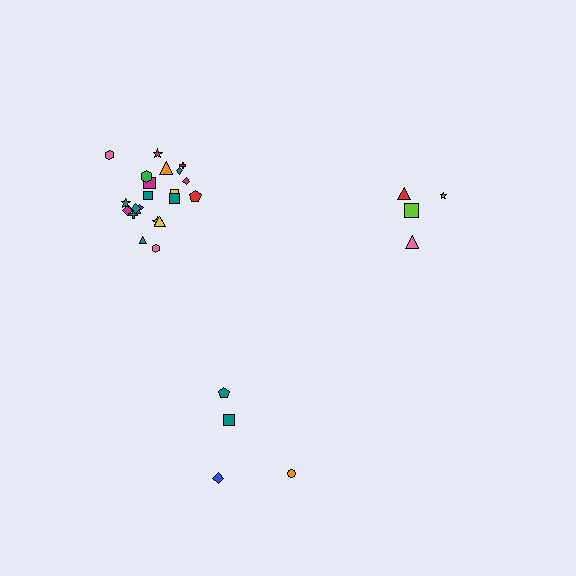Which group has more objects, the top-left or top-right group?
The top-left group.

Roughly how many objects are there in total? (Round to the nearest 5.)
Roughly 30 objects in total.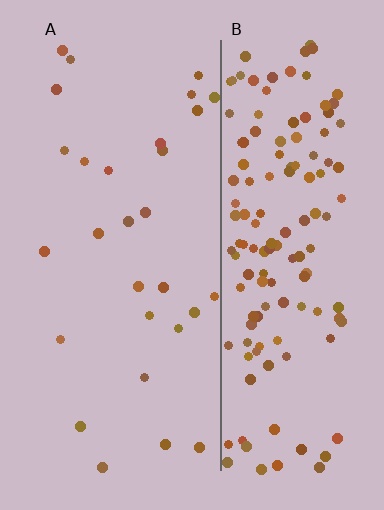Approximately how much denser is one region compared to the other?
Approximately 5.3× — region B over region A.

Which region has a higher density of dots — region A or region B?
B (the right).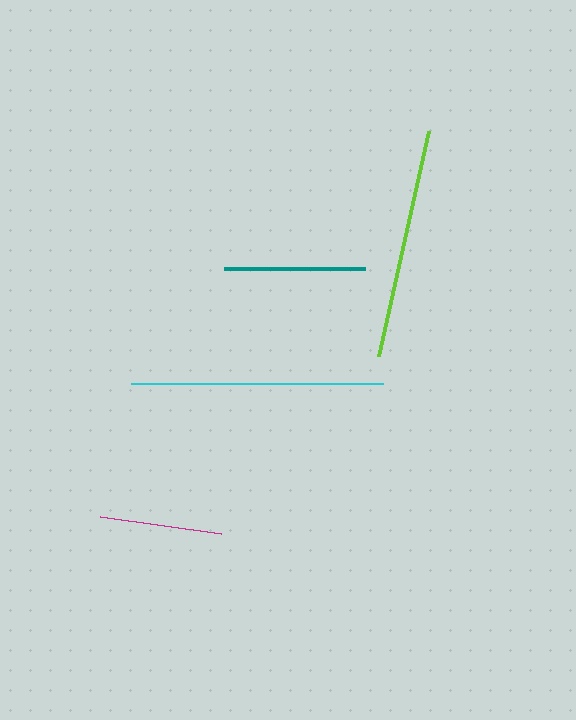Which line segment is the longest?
The cyan line is the longest at approximately 252 pixels.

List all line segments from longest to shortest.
From longest to shortest: cyan, lime, teal, magenta.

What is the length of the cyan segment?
The cyan segment is approximately 252 pixels long.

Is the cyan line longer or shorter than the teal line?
The cyan line is longer than the teal line.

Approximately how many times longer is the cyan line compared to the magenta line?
The cyan line is approximately 2.1 times the length of the magenta line.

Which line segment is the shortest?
The magenta line is the shortest at approximately 122 pixels.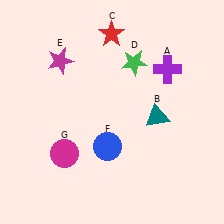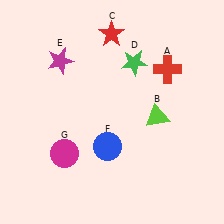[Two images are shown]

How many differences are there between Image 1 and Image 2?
There are 2 differences between the two images.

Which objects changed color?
A changed from purple to red. B changed from teal to lime.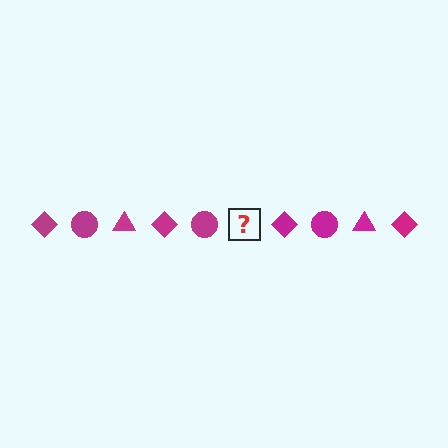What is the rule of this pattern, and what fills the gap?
The rule is that the pattern cycles through diamond, circle, triangle shapes in magenta. The gap should be filled with a magenta triangle.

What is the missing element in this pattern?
The missing element is a magenta triangle.